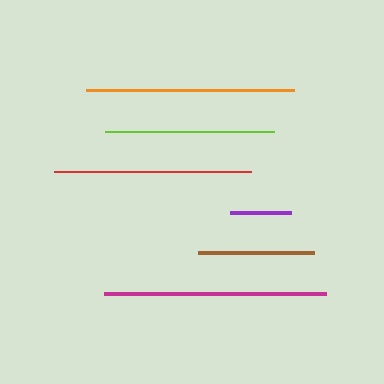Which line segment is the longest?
The magenta line is the longest at approximately 222 pixels.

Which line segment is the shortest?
The purple line is the shortest at approximately 61 pixels.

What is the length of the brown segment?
The brown segment is approximately 116 pixels long.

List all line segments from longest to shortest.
From longest to shortest: magenta, orange, red, lime, brown, purple.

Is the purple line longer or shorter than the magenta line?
The magenta line is longer than the purple line.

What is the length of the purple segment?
The purple segment is approximately 61 pixels long.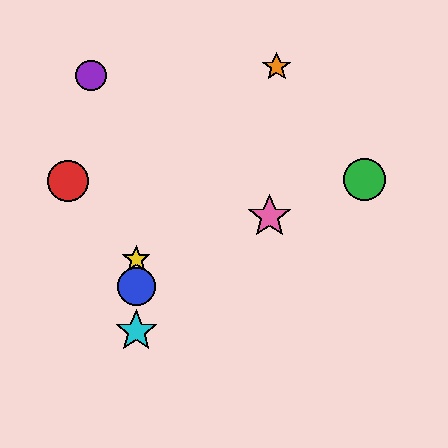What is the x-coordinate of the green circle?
The green circle is at x≈365.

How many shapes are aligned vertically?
3 shapes (the blue circle, the yellow star, the cyan star) are aligned vertically.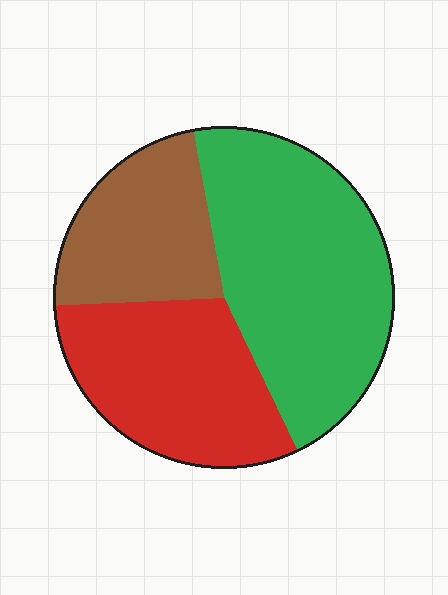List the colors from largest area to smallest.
From largest to smallest: green, red, brown.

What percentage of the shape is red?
Red takes up between a quarter and a half of the shape.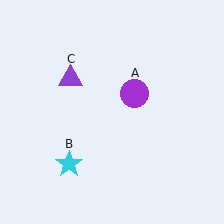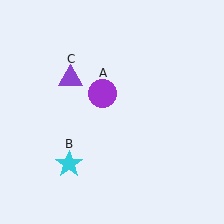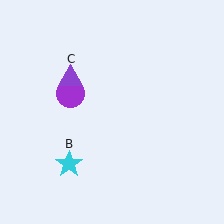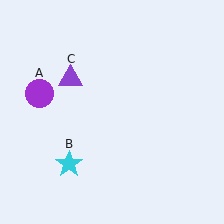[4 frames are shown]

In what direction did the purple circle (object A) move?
The purple circle (object A) moved left.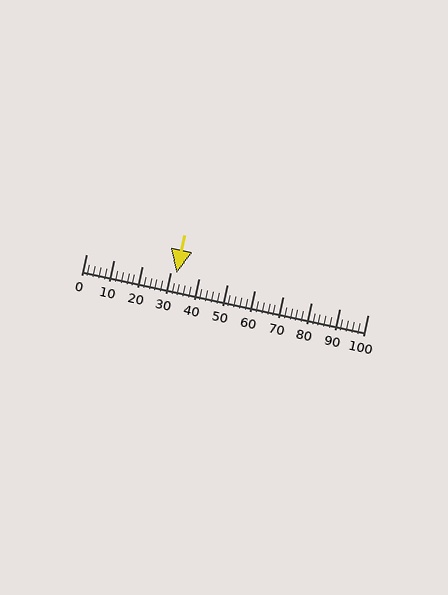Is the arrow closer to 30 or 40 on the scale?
The arrow is closer to 30.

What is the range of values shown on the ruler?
The ruler shows values from 0 to 100.